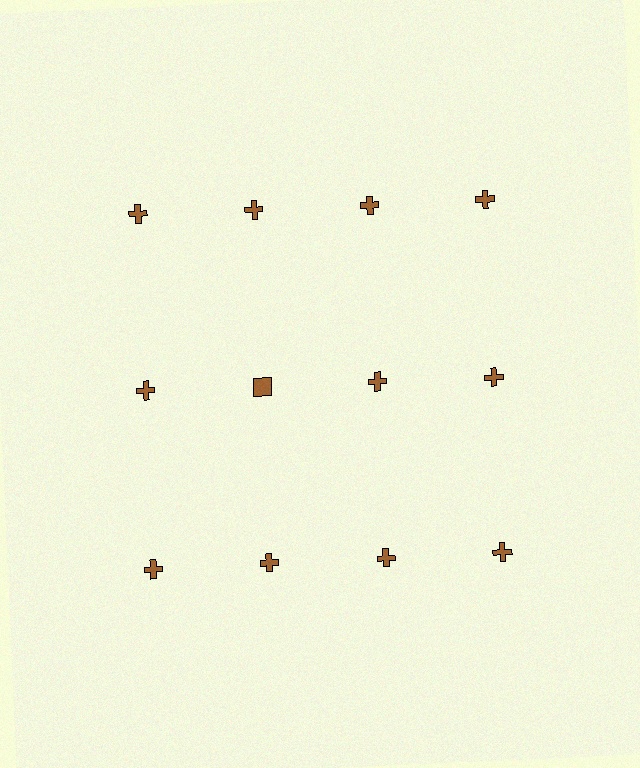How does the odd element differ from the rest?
It has a different shape: square instead of cross.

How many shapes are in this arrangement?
There are 12 shapes arranged in a grid pattern.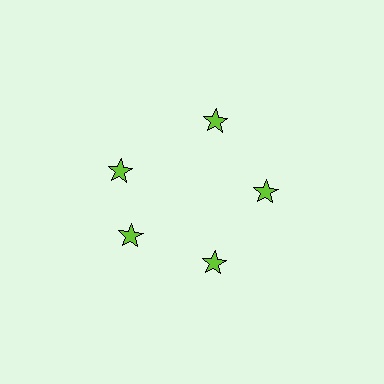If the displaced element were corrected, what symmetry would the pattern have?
It would have 5-fold rotational symmetry — the pattern would map onto itself every 72 degrees.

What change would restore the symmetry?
The symmetry would be restored by rotating it back into even spacing with its neighbors so that all 5 stars sit at equal angles and equal distance from the center.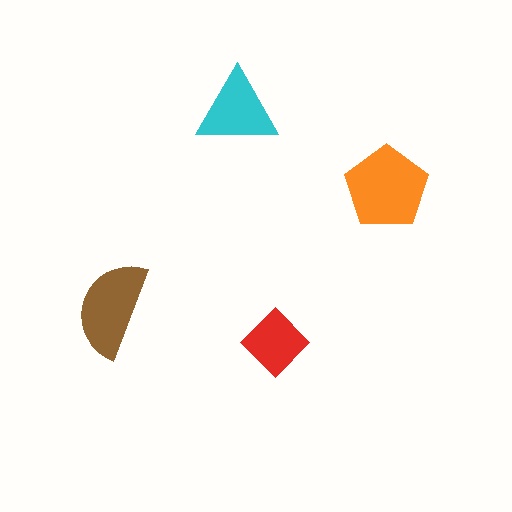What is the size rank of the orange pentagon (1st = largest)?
1st.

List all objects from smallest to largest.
The red diamond, the cyan triangle, the brown semicircle, the orange pentagon.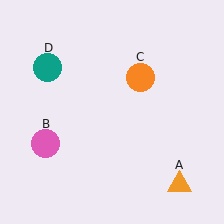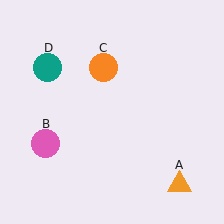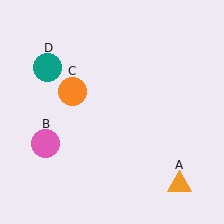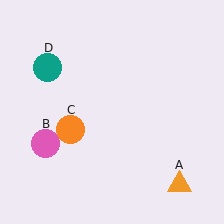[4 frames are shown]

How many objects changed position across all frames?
1 object changed position: orange circle (object C).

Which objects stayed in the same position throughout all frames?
Orange triangle (object A) and pink circle (object B) and teal circle (object D) remained stationary.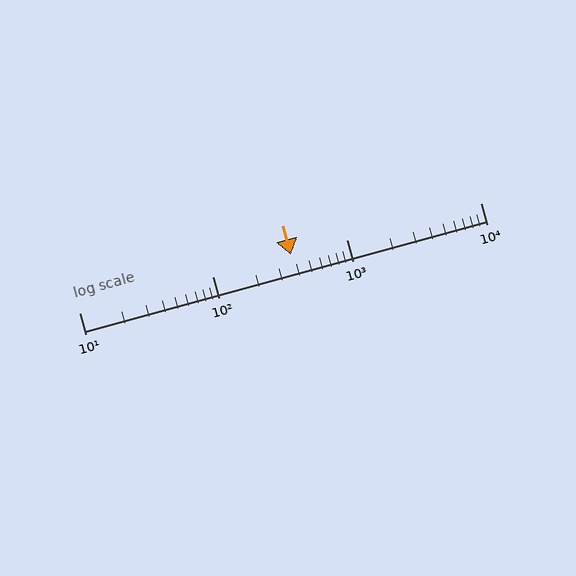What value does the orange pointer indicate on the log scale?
The pointer indicates approximately 380.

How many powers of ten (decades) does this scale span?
The scale spans 3 decades, from 10 to 10000.